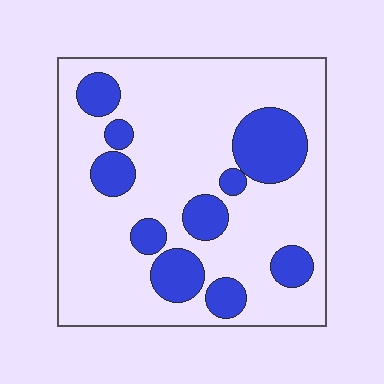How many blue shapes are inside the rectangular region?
10.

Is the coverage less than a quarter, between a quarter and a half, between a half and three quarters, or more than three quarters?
Less than a quarter.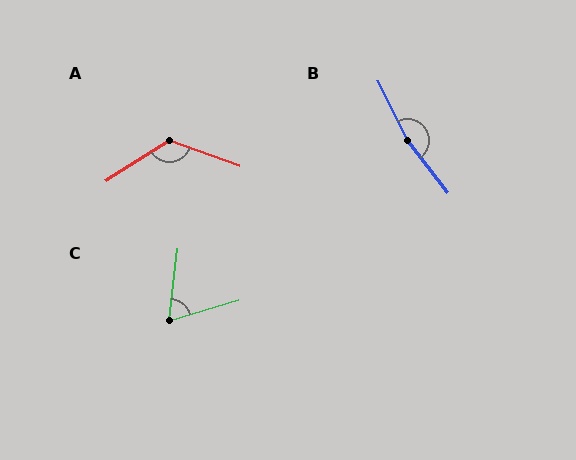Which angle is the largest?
B, at approximately 168 degrees.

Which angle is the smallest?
C, at approximately 67 degrees.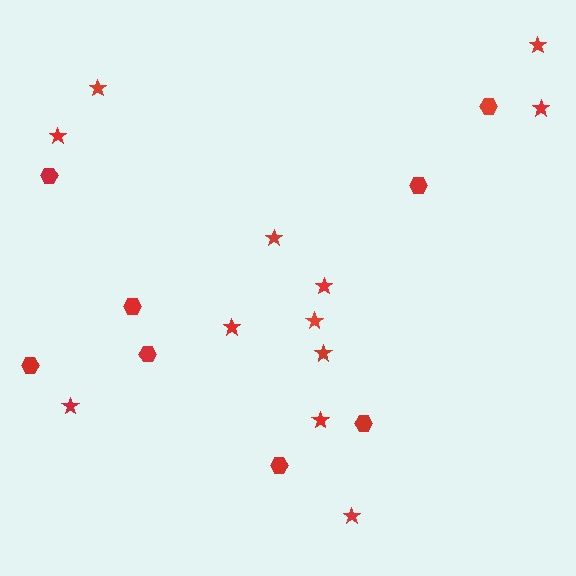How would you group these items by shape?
There are 2 groups: one group of stars (12) and one group of hexagons (8).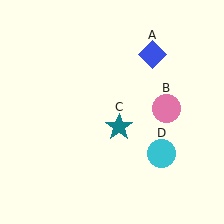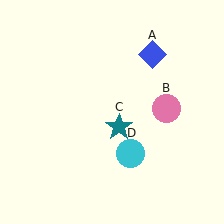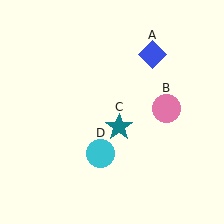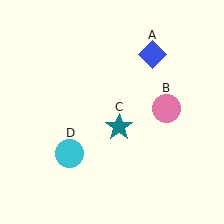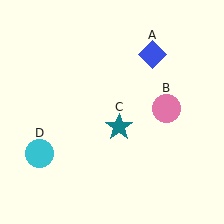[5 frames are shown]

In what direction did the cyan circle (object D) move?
The cyan circle (object D) moved left.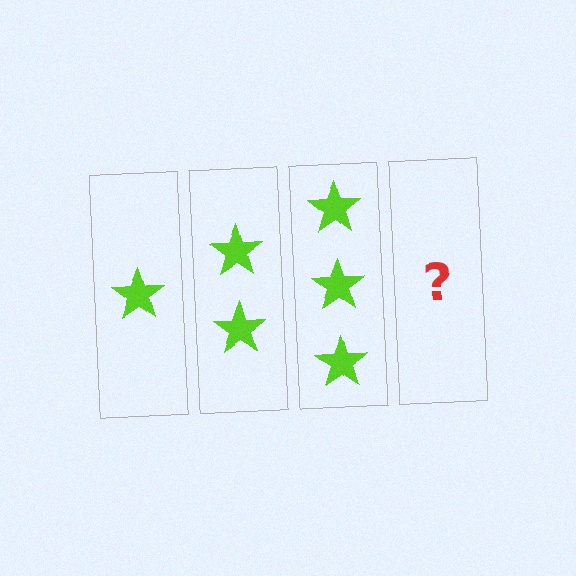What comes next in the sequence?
The next element should be 4 stars.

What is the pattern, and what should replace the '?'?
The pattern is that each step adds one more star. The '?' should be 4 stars.